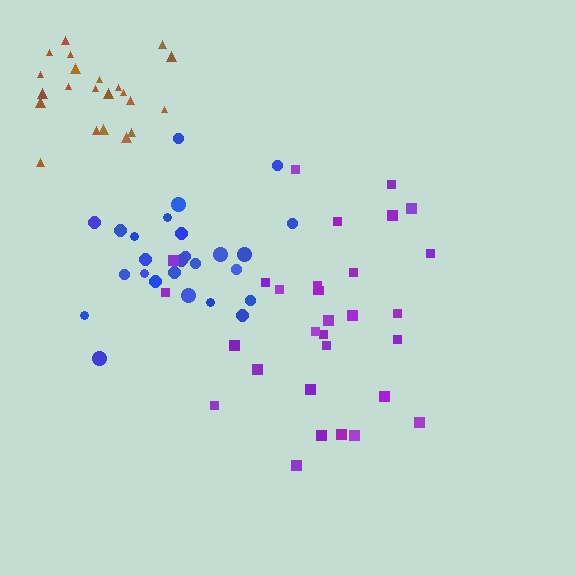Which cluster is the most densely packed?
Brown.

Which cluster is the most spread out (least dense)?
Purple.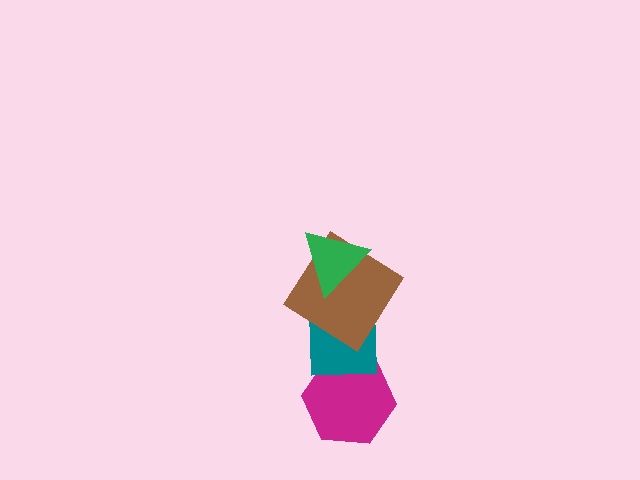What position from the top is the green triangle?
The green triangle is 1st from the top.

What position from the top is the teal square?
The teal square is 3rd from the top.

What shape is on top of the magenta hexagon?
The teal square is on top of the magenta hexagon.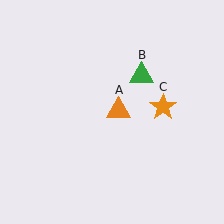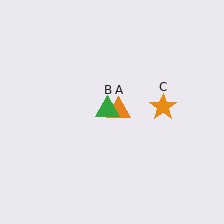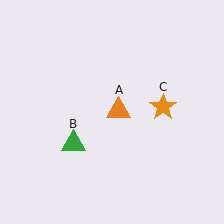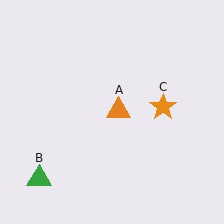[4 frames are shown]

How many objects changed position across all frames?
1 object changed position: green triangle (object B).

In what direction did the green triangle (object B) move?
The green triangle (object B) moved down and to the left.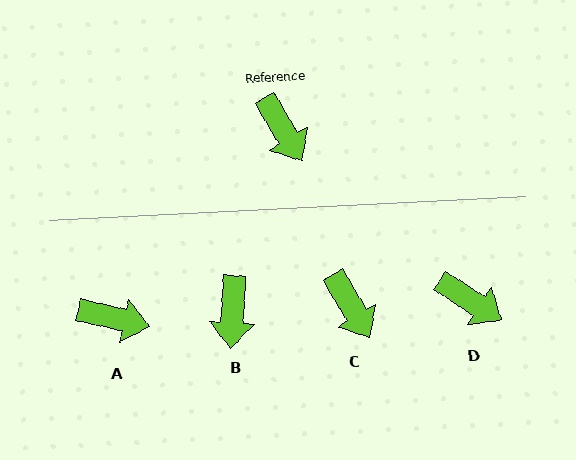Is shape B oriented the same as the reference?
No, it is off by about 34 degrees.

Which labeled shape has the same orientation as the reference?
C.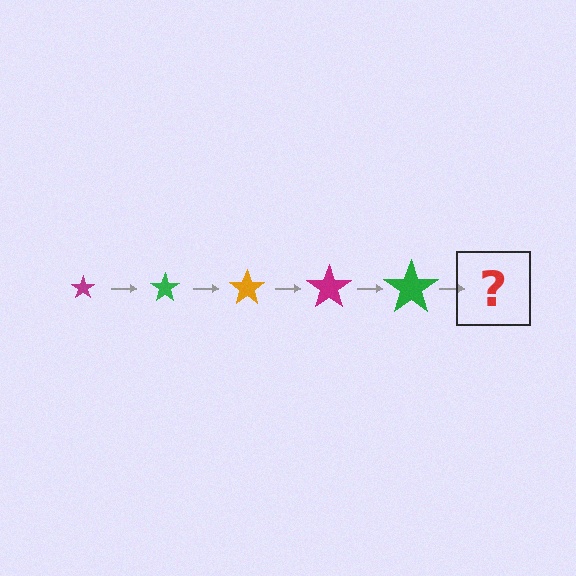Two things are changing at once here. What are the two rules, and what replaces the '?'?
The two rules are that the star grows larger each step and the color cycles through magenta, green, and orange. The '?' should be an orange star, larger than the previous one.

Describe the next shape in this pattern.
It should be an orange star, larger than the previous one.